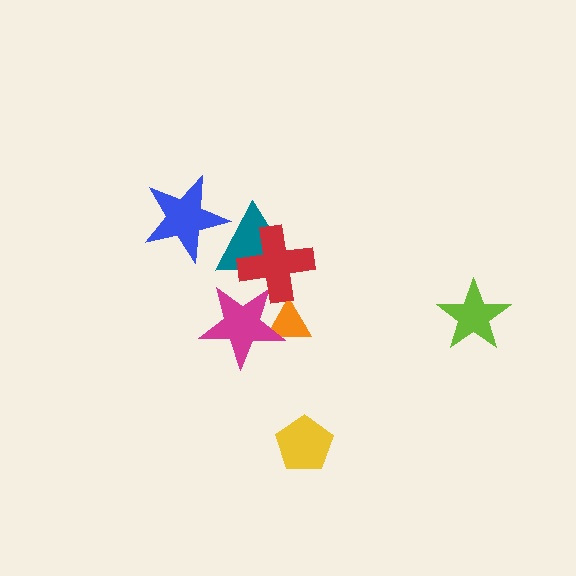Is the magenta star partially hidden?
Yes, it is partially covered by another shape.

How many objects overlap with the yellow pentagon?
0 objects overlap with the yellow pentagon.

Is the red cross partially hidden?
No, no other shape covers it.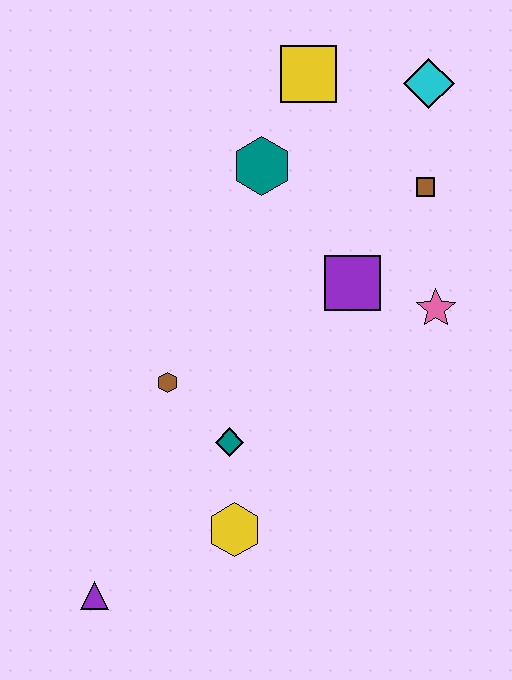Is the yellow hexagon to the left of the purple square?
Yes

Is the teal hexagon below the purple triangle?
No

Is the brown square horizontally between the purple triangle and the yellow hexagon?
No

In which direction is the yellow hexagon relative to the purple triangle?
The yellow hexagon is to the right of the purple triangle.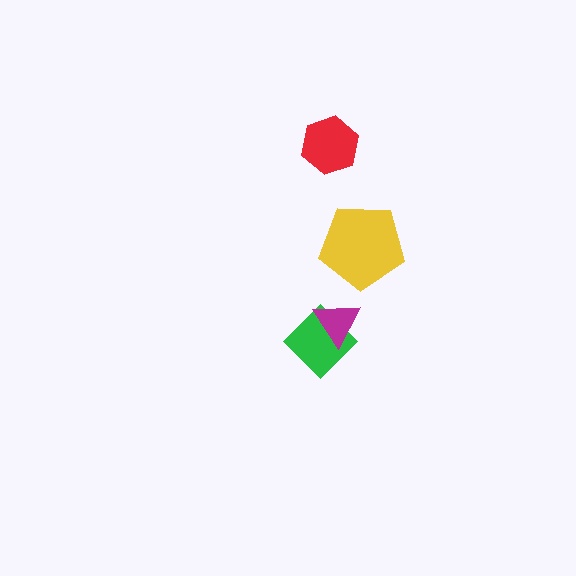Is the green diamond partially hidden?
Yes, it is partially covered by another shape.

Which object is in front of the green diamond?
The magenta triangle is in front of the green diamond.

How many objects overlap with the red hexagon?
0 objects overlap with the red hexagon.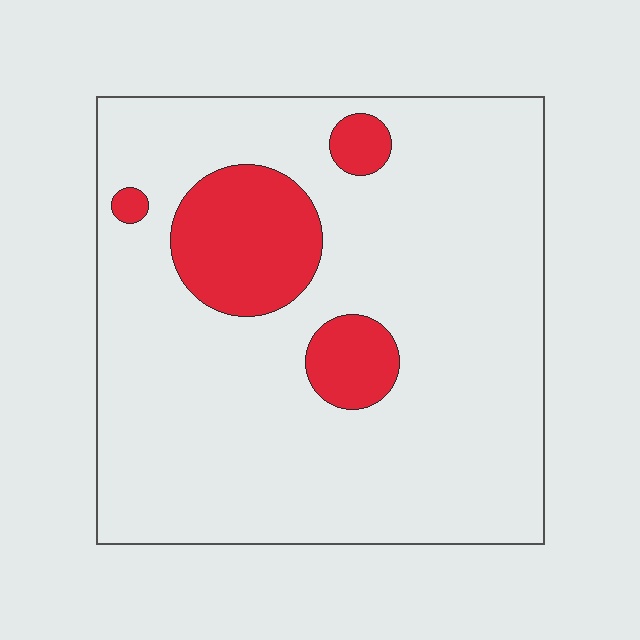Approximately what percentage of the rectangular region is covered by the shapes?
Approximately 15%.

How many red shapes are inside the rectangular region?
4.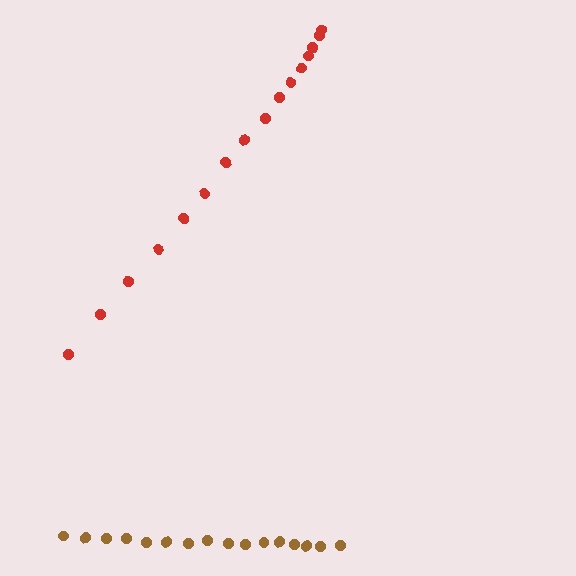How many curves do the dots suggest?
There are 2 distinct paths.